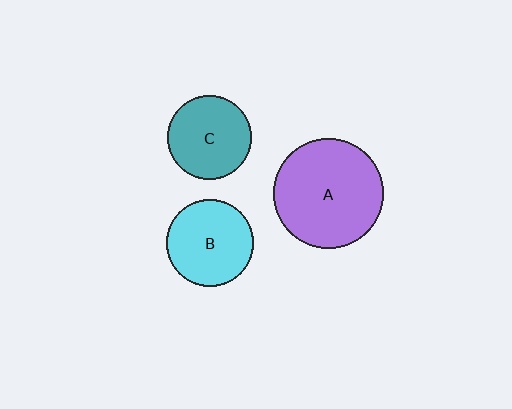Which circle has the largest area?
Circle A (purple).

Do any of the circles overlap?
No, none of the circles overlap.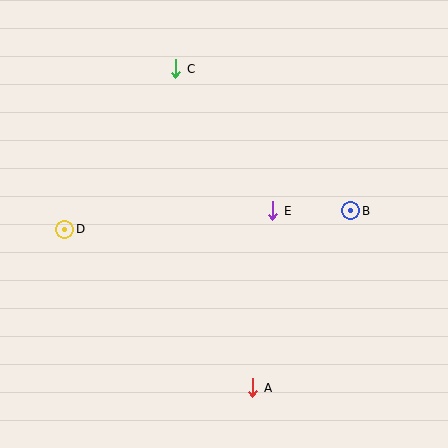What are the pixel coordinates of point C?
Point C is at (176, 69).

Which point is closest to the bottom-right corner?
Point A is closest to the bottom-right corner.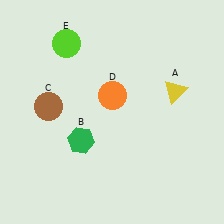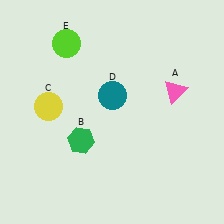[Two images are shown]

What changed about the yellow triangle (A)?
In Image 1, A is yellow. In Image 2, it changed to pink.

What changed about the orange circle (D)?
In Image 1, D is orange. In Image 2, it changed to teal.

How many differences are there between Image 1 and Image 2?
There are 3 differences between the two images.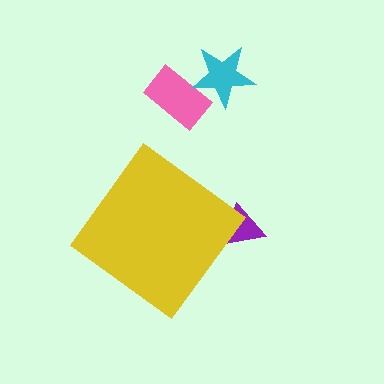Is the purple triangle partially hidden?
Yes, the purple triangle is partially hidden behind the yellow diamond.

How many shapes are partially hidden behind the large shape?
1 shape is partially hidden.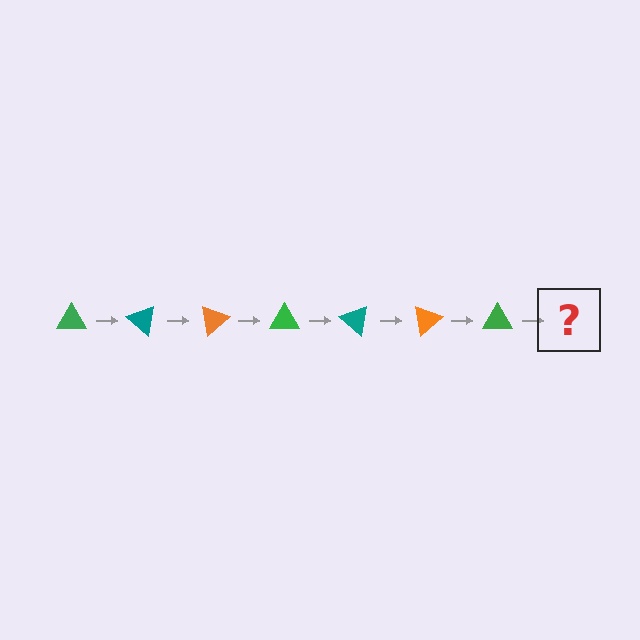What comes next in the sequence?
The next element should be a teal triangle, rotated 280 degrees from the start.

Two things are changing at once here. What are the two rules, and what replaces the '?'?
The two rules are that it rotates 40 degrees each step and the color cycles through green, teal, and orange. The '?' should be a teal triangle, rotated 280 degrees from the start.